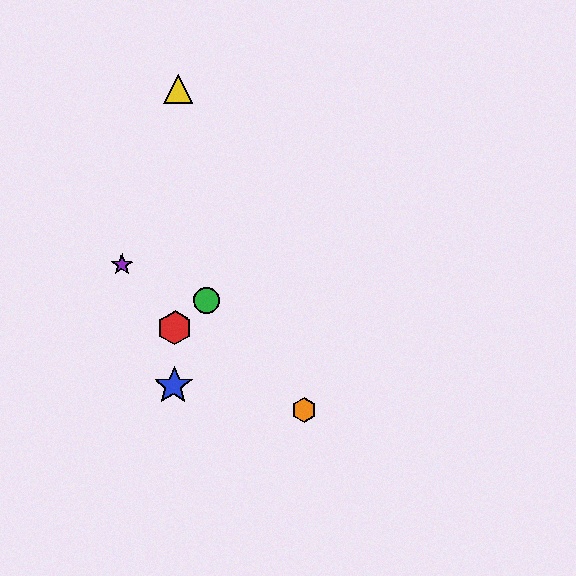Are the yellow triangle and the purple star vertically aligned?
No, the yellow triangle is at x≈178 and the purple star is at x≈122.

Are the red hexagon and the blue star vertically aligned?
Yes, both are at x≈175.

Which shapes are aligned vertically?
The red hexagon, the blue star, the yellow triangle are aligned vertically.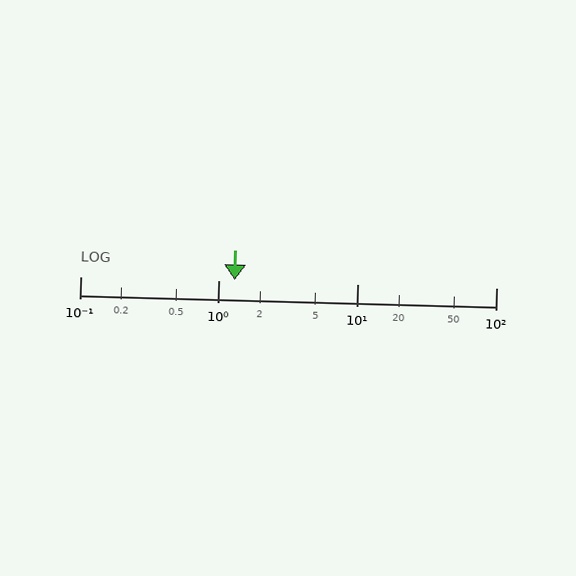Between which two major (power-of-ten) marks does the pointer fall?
The pointer is between 1 and 10.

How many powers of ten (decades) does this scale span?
The scale spans 3 decades, from 0.1 to 100.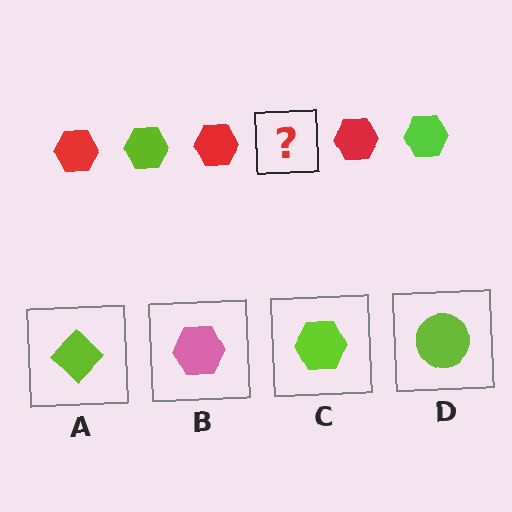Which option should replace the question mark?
Option C.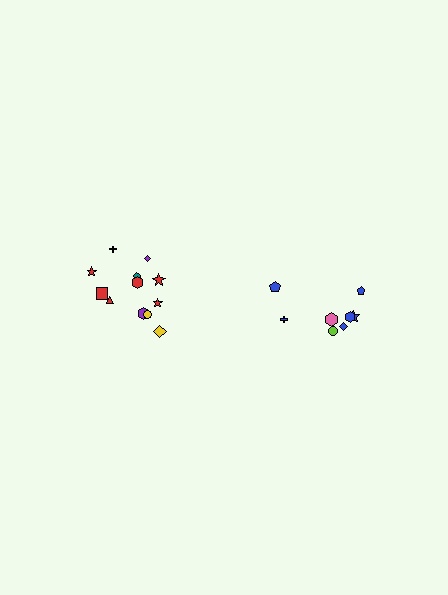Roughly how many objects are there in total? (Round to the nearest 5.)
Roughly 20 objects in total.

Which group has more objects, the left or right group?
The left group.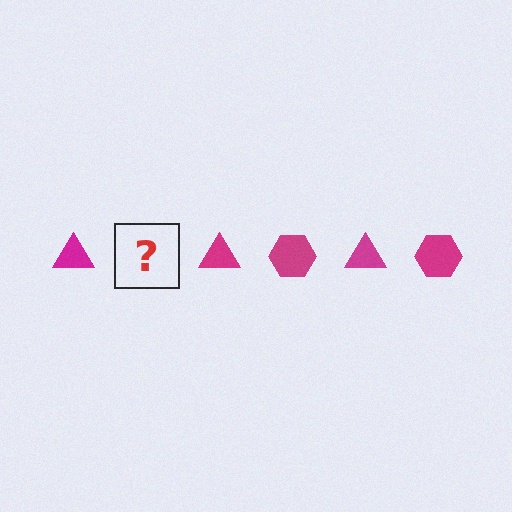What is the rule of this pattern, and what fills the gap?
The rule is that the pattern cycles through triangle, hexagon shapes in magenta. The gap should be filled with a magenta hexagon.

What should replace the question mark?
The question mark should be replaced with a magenta hexagon.